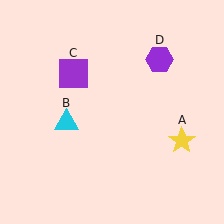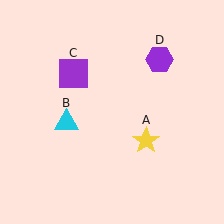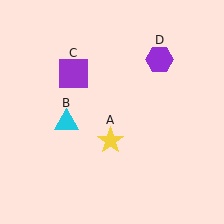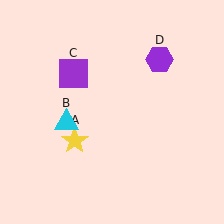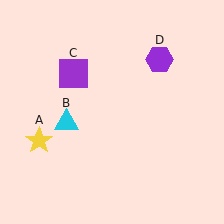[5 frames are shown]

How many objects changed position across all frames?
1 object changed position: yellow star (object A).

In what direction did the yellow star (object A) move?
The yellow star (object A) moved left.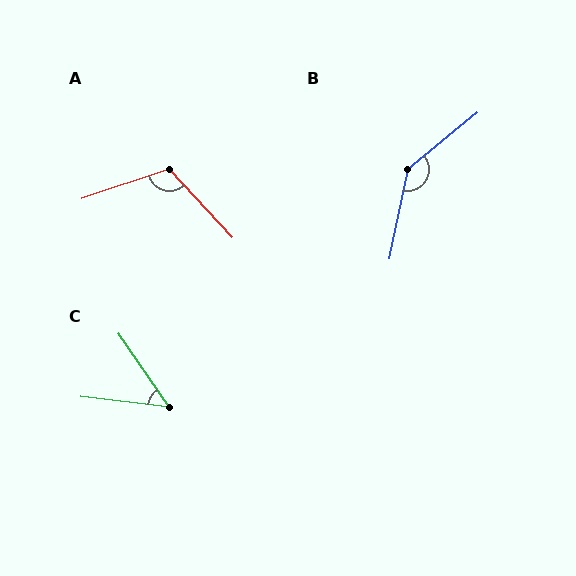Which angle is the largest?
B, at approximately 141 degrees.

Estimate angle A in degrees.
Approximately 115 degrees.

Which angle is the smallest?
C, at approximately 49 degrees.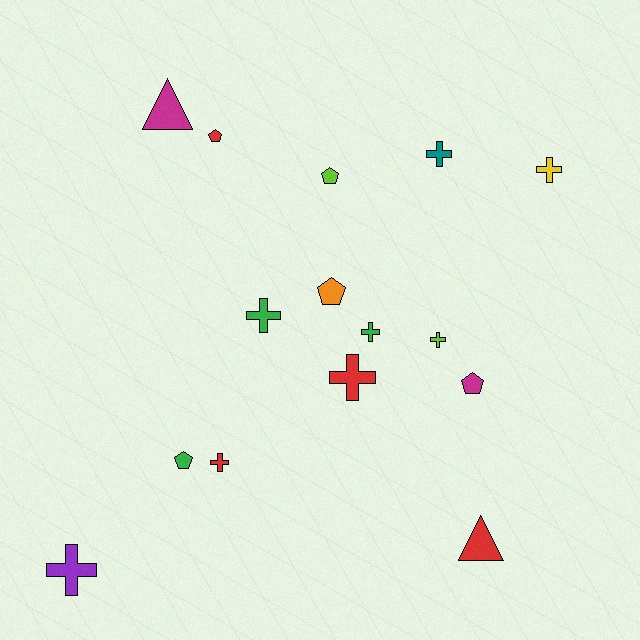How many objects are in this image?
There are 15 objects.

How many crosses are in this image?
There are 8 crosses.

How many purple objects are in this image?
There is 1 purple object.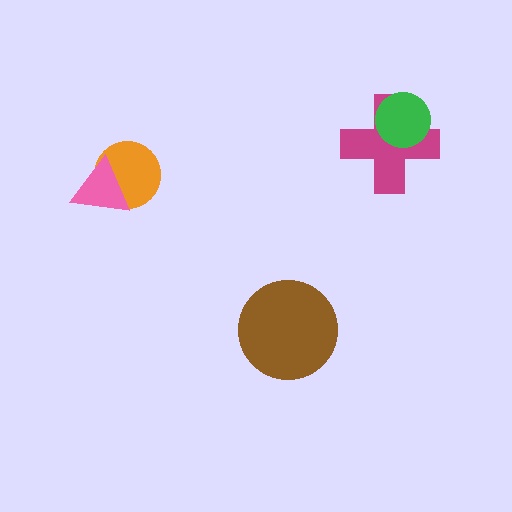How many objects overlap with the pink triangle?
1 object overlaps with the pink triangle.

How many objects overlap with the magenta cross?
1 object overlaps with the magenta cross.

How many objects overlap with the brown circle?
0 objects overlap with the brown circle.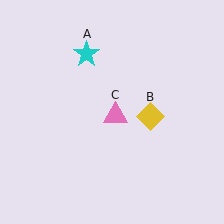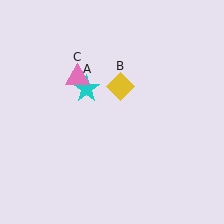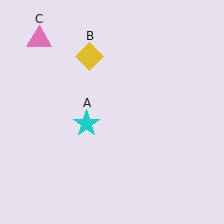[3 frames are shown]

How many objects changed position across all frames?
3 objects changed position: cyan star (object A), yellow diamond (object B), pink triangle (object C).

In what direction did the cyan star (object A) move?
The cyan star (object A) moved down.